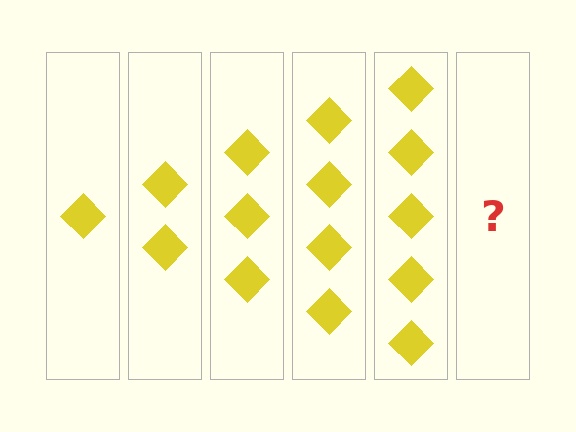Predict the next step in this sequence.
The next step is 6 diamonds.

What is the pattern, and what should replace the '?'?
The pattern is that each step adds one more diamond. The '?' should be 6 diamonds.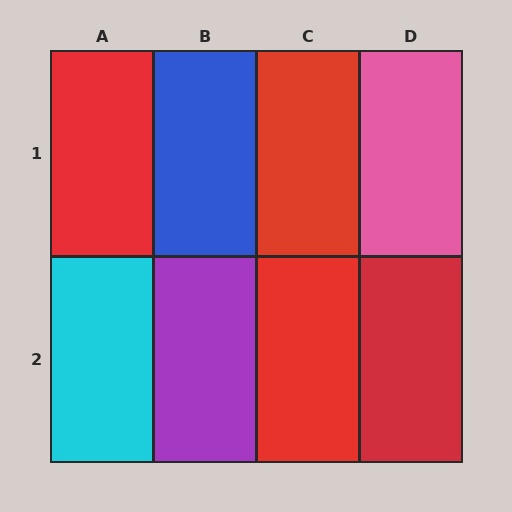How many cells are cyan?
1 cell is cyan.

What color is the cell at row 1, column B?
Blue.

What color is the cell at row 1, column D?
Pink.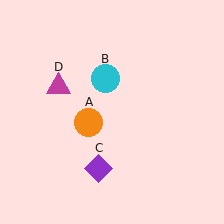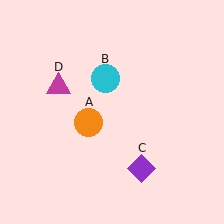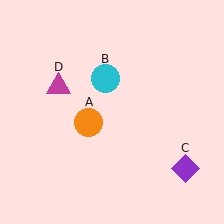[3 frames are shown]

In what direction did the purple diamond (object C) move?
The purple diamond (object C) moved right.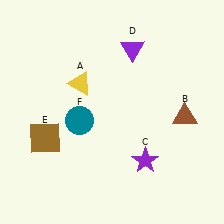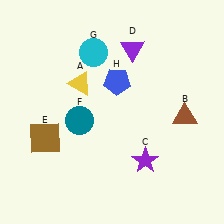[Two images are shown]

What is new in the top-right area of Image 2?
A blue pentagon (H) was added in the top-right area of Image 2.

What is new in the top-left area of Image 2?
A cyan circle (G) was added in the top-left area of Image 2.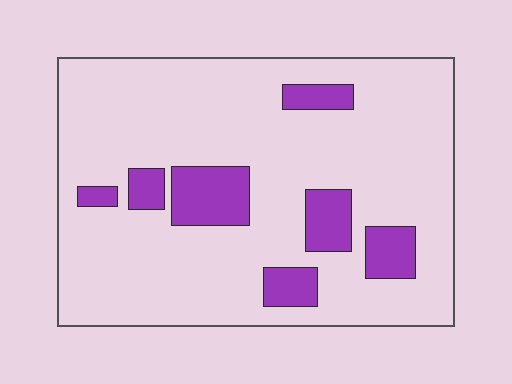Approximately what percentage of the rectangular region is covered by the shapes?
Approximately 15%.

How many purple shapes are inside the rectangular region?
7.